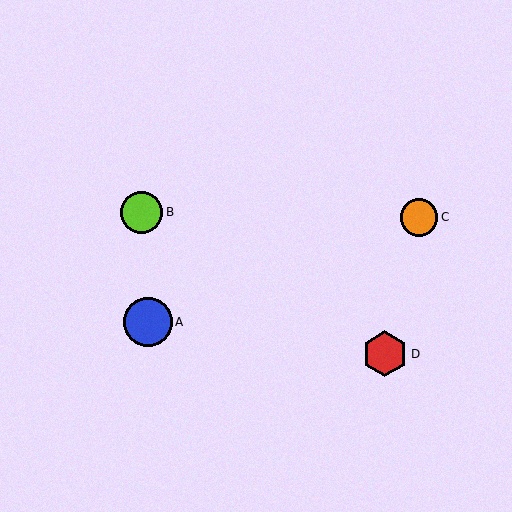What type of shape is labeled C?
Shape C is an orange circle.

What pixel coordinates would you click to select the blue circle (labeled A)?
Click at (148, 322) to select the blue circle A.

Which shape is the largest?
The blue circle (labeled A) is the largest.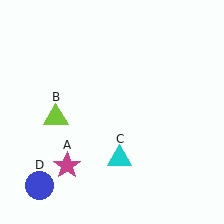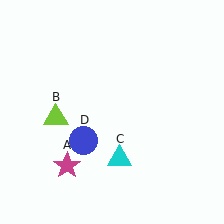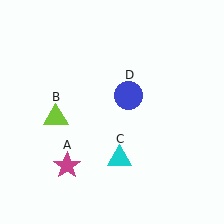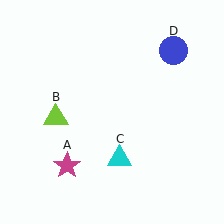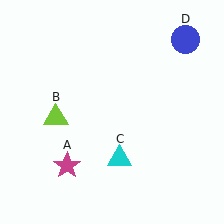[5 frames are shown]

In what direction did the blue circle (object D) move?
The blue circle (object D) moved up and to the right.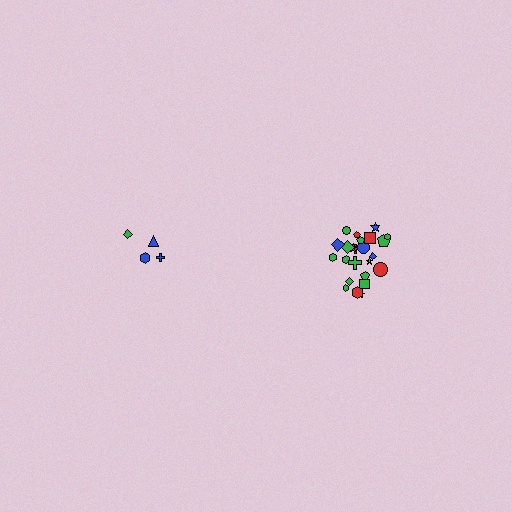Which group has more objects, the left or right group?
The right group.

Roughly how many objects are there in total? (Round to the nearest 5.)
Roughly 30 objects in total.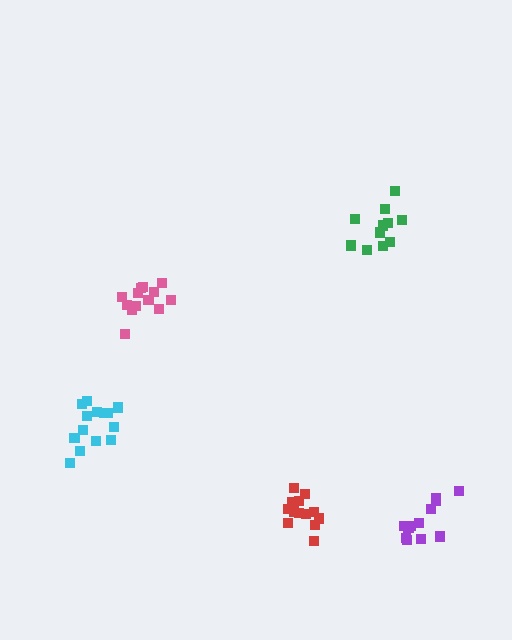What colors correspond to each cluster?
The clusters are colored: pink, green, cyan, red, purple.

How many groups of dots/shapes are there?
There are 5 groups.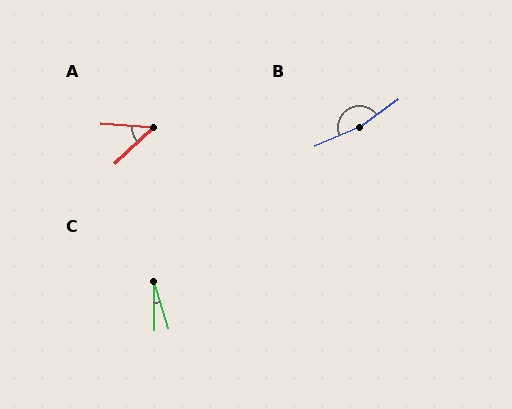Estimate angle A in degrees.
Approximately 47 degrees.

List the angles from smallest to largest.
C (17°), A (47°), B (168°).